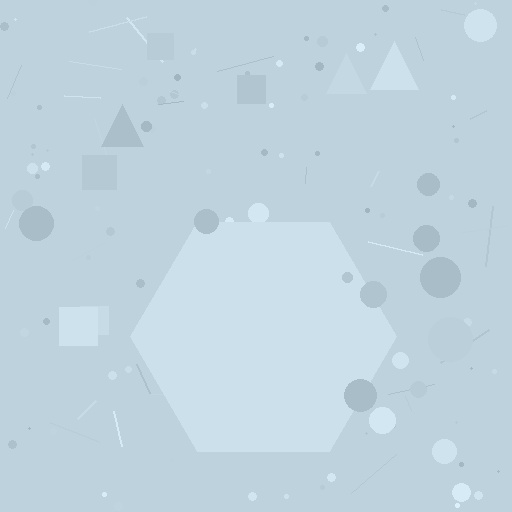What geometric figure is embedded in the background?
A hexagon is embedded in the background.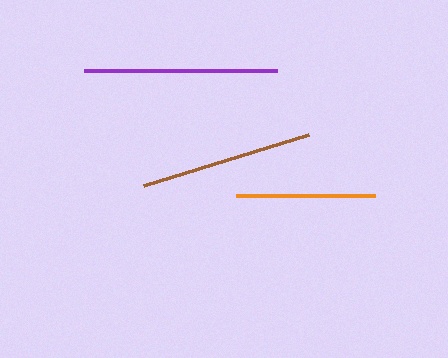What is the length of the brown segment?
The brown segment is approximately 172 pixels long.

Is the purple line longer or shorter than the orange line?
The purple line is longer than the orange line.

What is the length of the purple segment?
The purple segment is approximately 193 pixels long.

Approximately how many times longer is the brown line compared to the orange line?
The brown line is approximately 1.2 times the length of the orange line.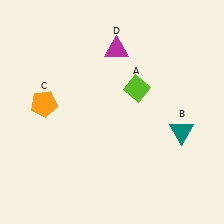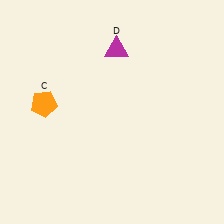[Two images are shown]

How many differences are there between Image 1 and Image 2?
There are 2 differences between the two images.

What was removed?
The lime diamond (A), the teal triangle (B) were removed in Image 2.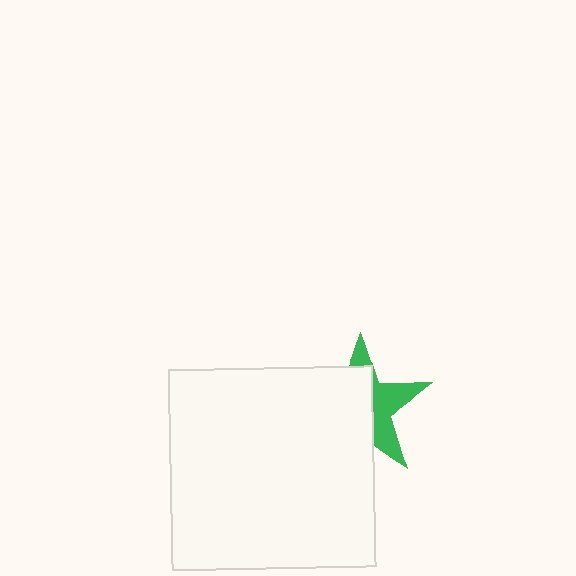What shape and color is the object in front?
The object in front is a white rectangle.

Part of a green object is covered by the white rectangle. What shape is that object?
It is a star.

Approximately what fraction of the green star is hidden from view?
Roughly 61% of the green star is hidden behind the white rectangle.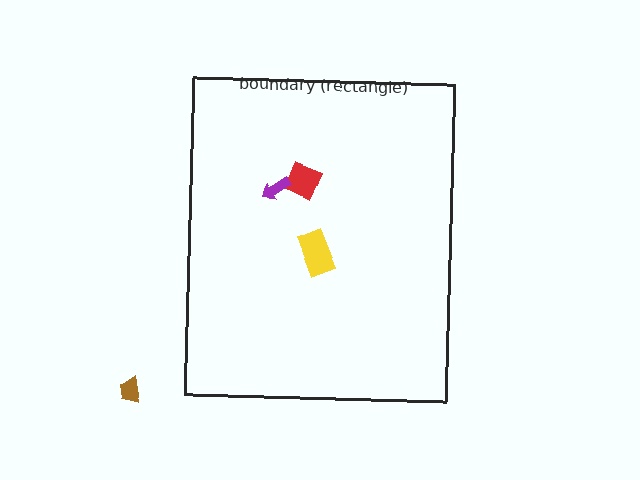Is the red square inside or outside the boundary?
Inside.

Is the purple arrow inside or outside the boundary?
Inside.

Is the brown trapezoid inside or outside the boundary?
Outside.